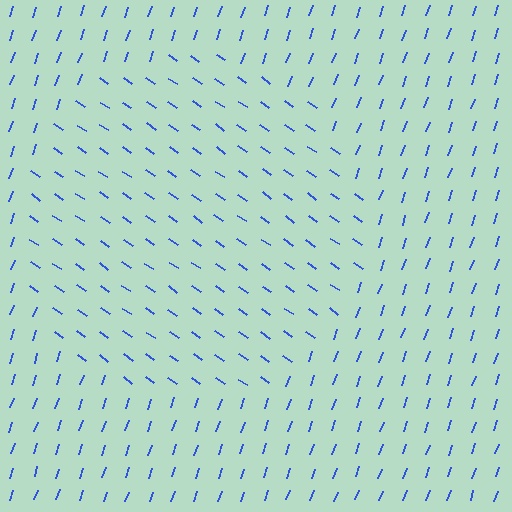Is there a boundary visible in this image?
Yes, there is a texture boundary formed by a change in line orientation.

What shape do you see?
I see a circle.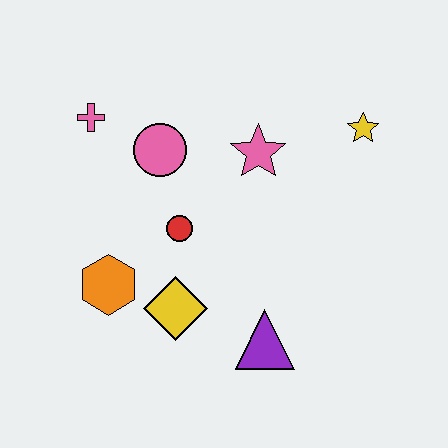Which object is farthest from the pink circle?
The purple triangle is farthest from the pink circle.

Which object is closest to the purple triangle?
The yellow diamond is closest to the purple triangle.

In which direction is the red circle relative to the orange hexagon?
The red circle is to the right of the orange hexagon.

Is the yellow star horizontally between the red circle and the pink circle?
No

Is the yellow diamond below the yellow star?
Yes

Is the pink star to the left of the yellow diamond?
No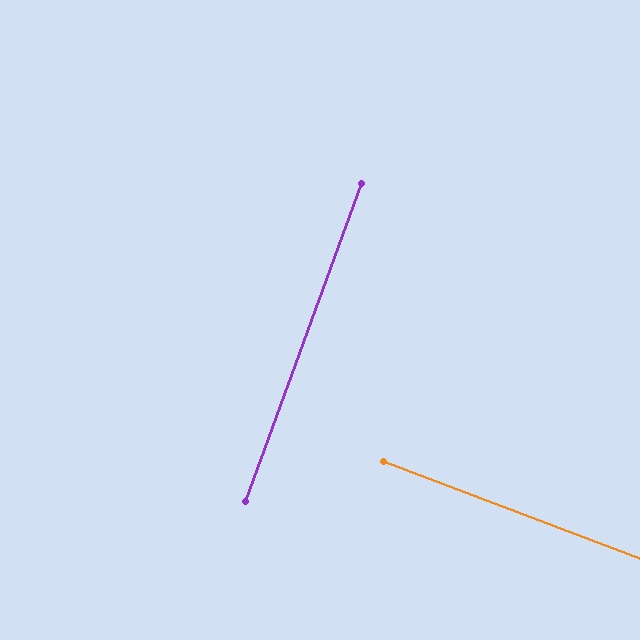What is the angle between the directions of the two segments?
Approximately 89 degrees.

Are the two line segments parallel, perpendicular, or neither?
Perpendicular — they meet at approximately 89°.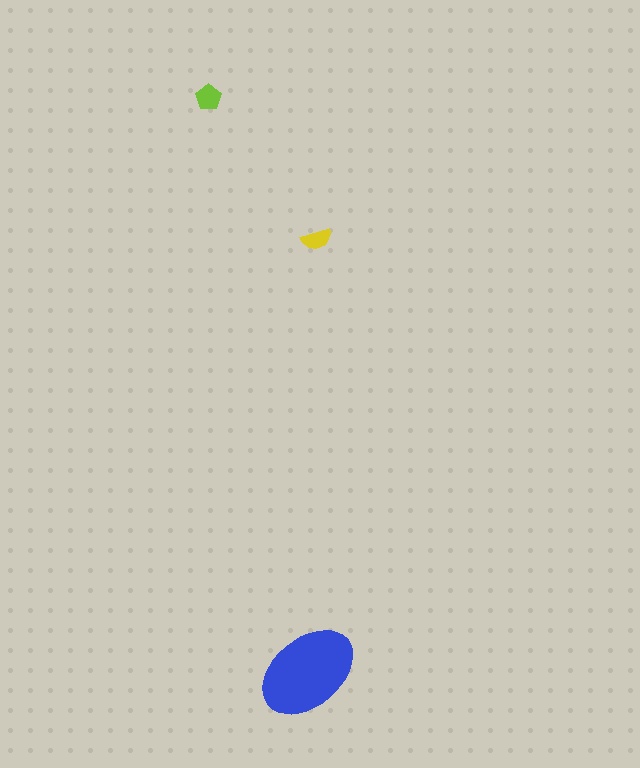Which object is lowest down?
The blue ellipse is bottommost.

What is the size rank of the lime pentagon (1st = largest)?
2nd.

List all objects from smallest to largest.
The yellow semicircle, the lime pentagon, the blue ellipse.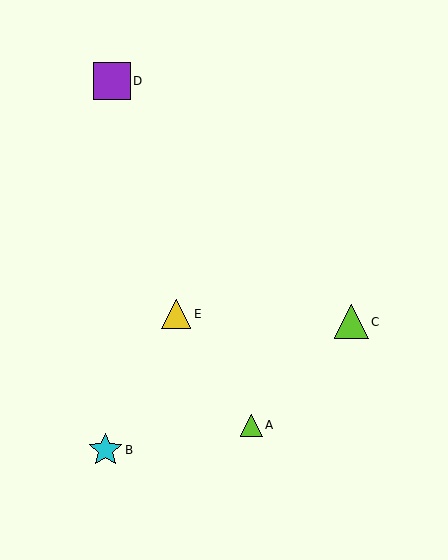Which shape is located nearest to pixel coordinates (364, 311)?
The lime triangle (labeled C) at (351, 322) is nearest to that location.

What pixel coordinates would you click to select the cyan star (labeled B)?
Click at (105, 450) to select the cyan star B.